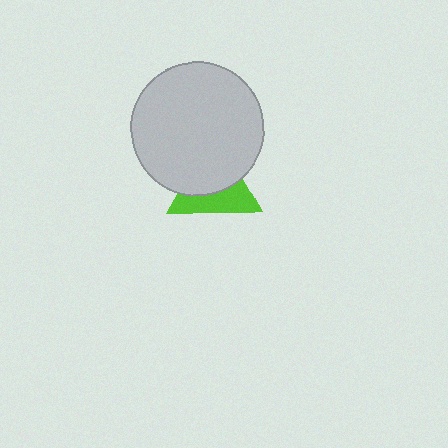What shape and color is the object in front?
The object in front is a light gray circle.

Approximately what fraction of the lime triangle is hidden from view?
Roughly 55% of the lime triangle is hidden behind the light gray circle.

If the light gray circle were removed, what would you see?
You would see the complete lime triangle.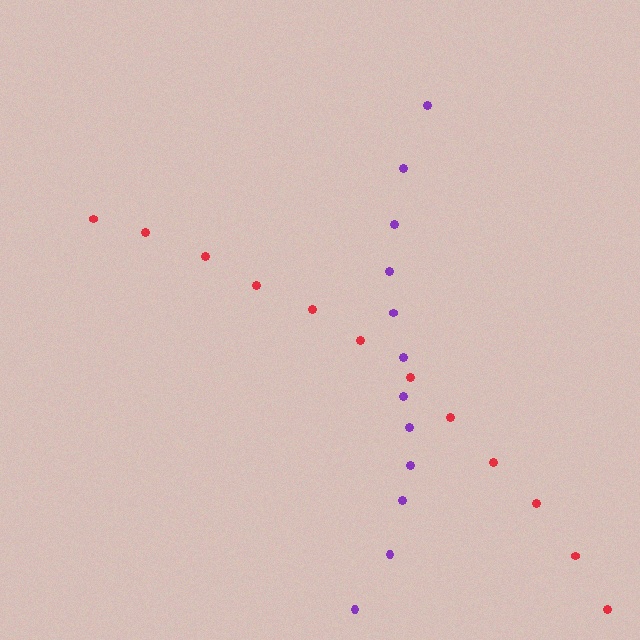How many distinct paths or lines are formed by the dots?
There are 2 distinct paths.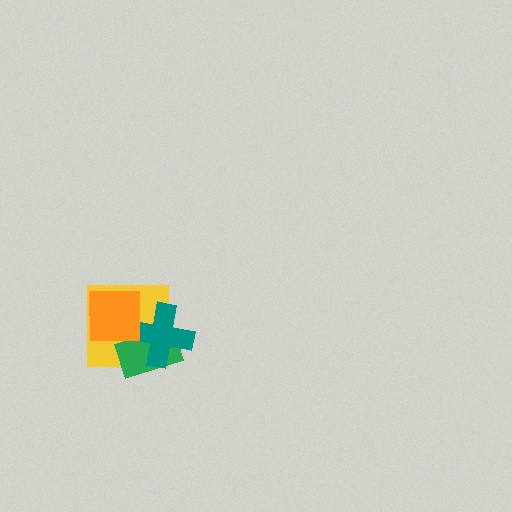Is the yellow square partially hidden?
Yes, it is partially covered by another shape.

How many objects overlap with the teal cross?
3 objects overlap with the teal cross.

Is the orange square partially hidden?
No, no other shape covers it.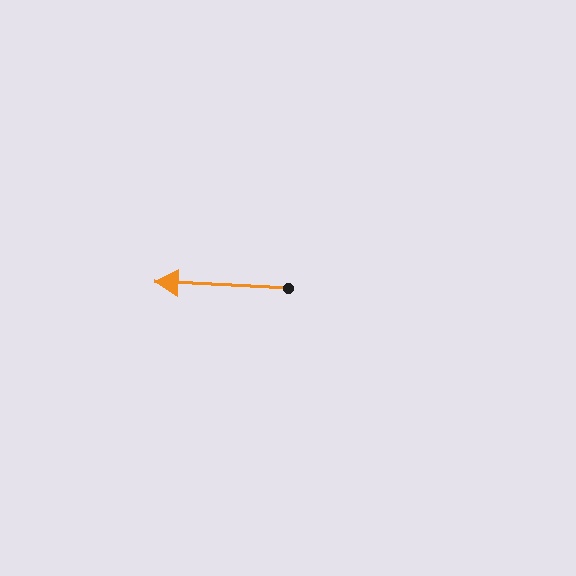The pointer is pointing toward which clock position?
Roughly 9 o'clock.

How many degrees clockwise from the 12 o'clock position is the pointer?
Approximately 273 degrees.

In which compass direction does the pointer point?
West.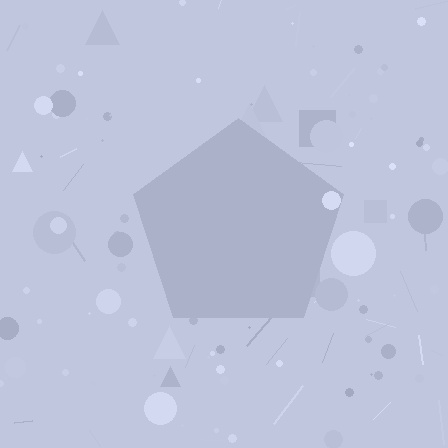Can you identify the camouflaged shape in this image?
The camouflaged shape is a pentagon.